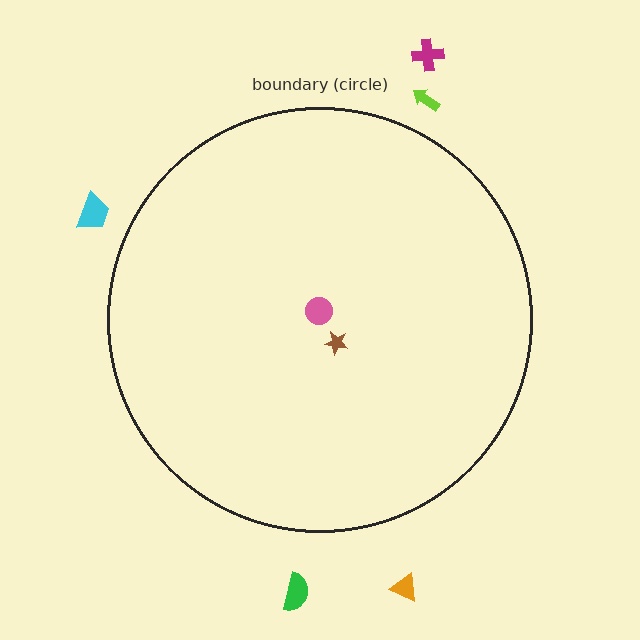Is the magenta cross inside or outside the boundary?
Outside.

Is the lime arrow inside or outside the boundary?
Outside.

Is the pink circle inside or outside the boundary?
Inside.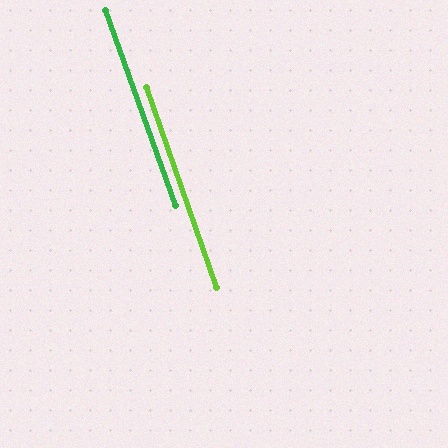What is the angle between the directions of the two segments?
Approximately 0 degrees.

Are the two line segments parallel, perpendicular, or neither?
Parallel — their directions differ by only 0.3°.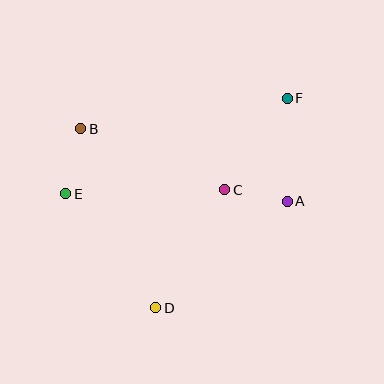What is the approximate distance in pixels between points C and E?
The distance between C and E is approximately 159 pixels.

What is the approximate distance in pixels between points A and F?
The distance between A and F is approximately 103 pixels.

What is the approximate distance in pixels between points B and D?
The distance between B and D is approximately 194 pixels.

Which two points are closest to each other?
Points A and C are closest to each other.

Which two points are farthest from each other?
Points D and F are farthest from each other.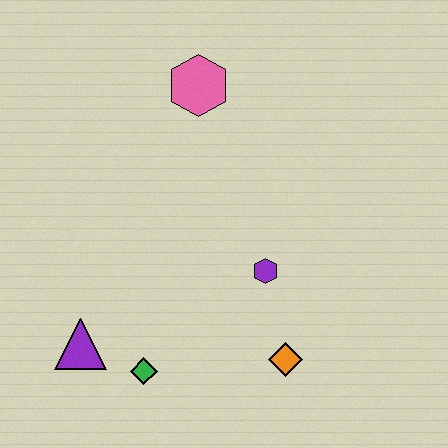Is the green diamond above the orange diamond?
No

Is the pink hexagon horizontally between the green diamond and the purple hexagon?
Yes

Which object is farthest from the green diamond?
The pink hexagon is farthest from the green diamond.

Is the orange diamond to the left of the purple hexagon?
No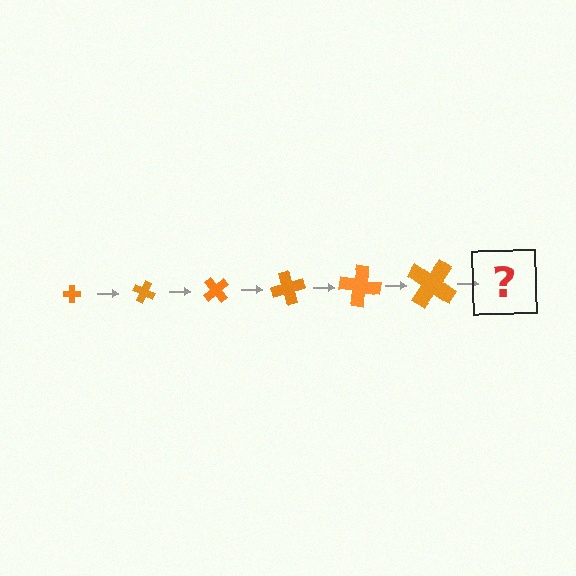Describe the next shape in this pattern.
It should be a cross, larger than the previous one and rotated 150 degrees from the start.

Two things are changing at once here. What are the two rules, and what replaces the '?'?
The two rules are that the cross grows larger each step and it rotates 25 degrees each step. The '?' should be a cross, larger than the previous one and rotated 150 degrees from the start.